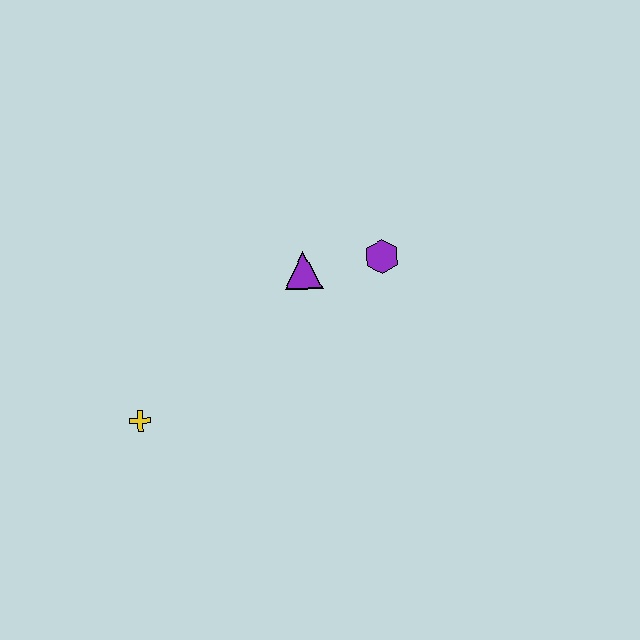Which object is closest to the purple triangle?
The purple hexagon is closest to the purple triangle.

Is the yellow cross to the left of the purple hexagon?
Yes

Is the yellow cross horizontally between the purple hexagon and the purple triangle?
No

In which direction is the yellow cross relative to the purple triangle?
The yellow cross is to the left of the purple triangle.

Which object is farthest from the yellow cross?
The purple hexagon is farthest from the yellow cross.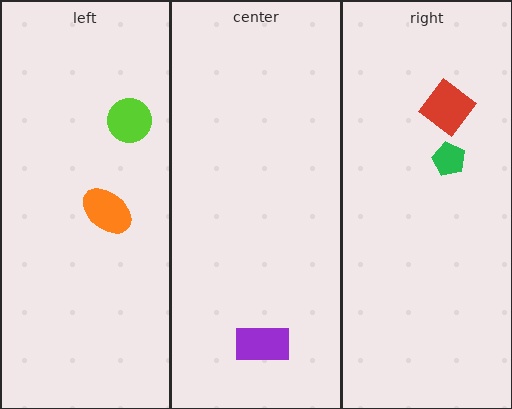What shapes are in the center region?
The purple rectangle.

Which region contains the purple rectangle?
The center region.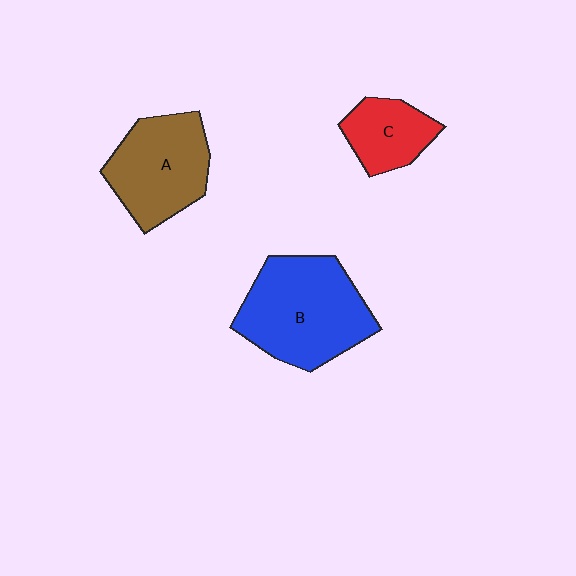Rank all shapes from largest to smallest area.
From largest to smallest: B (blue), A (brown), C (red).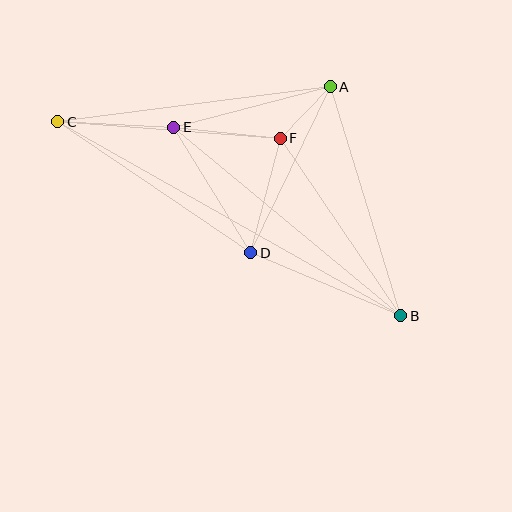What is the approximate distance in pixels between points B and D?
The distance between B and D is approximately 163 pixels.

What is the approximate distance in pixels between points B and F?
The distance between B and F is approximately 215 pixels.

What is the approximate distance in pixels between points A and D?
The distance between A and D is approximately 184 pixels.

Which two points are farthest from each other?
Points B and C are farthest from each other.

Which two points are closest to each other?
Points A and F are closest to each other.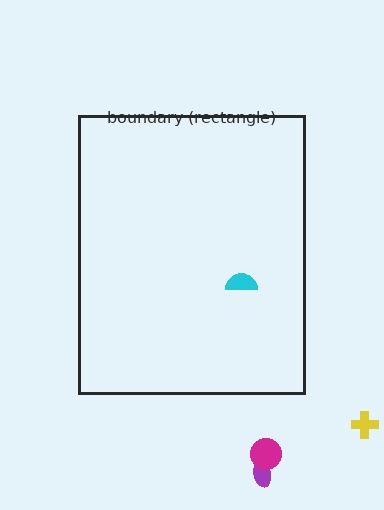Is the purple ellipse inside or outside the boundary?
Outside.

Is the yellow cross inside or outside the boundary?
Outside.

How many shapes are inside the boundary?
1 inside, 3 outside.